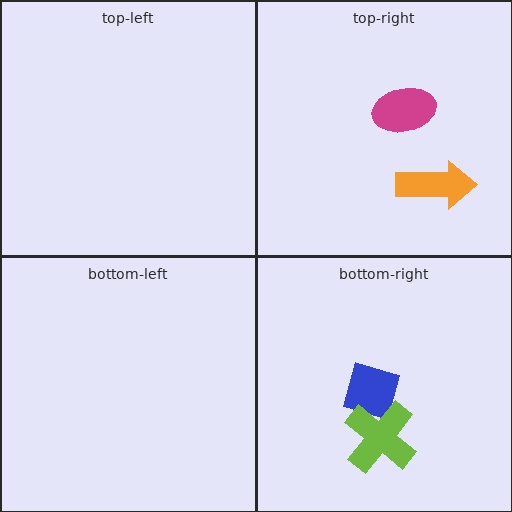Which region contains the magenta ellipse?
The top-right region.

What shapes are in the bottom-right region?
The blue diamond, the lime cross.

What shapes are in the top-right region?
The magenta ellipse, the orange arrow.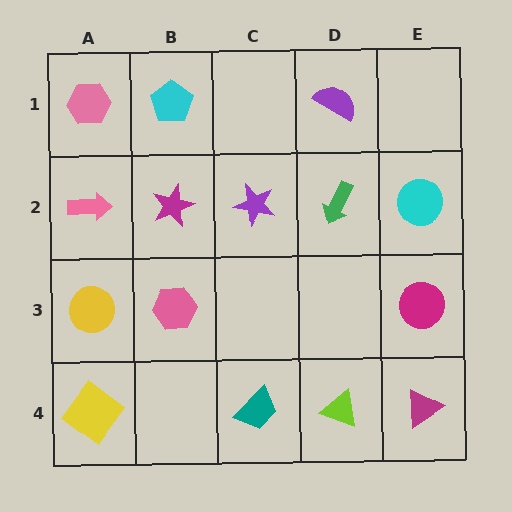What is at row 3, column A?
A yellow circle.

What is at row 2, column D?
A green arrow.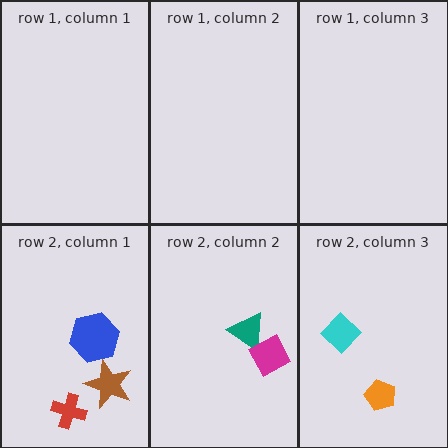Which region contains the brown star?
The row 2, column 1 region.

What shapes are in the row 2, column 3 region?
The orange pentagon, the cyan diamond.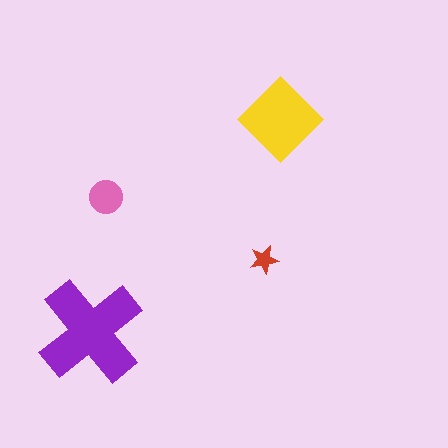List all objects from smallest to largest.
The red star, the pink circle, the yellow diamond, the purple cross.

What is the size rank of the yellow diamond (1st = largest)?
2nd.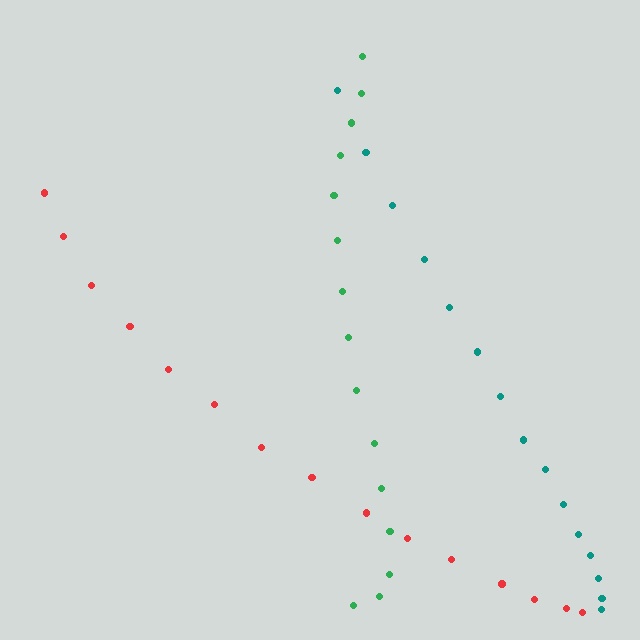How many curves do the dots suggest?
There are 3 distinct paths.